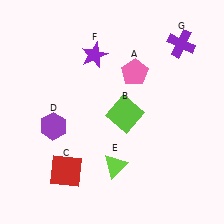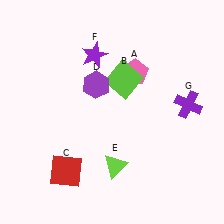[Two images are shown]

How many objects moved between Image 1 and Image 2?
3 objects moved between the two images.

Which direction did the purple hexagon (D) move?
The purple hexagon (D) moved right.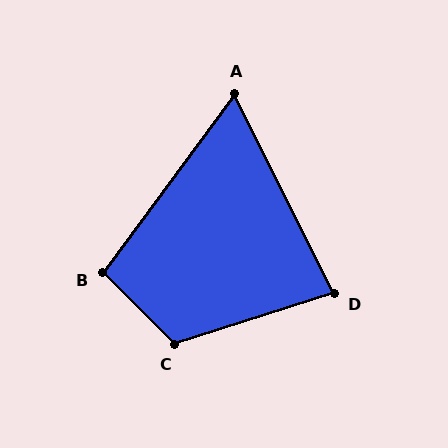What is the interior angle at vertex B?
Approximately 99 degrees (obtuse).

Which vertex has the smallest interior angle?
A, at approximately 63 degrees.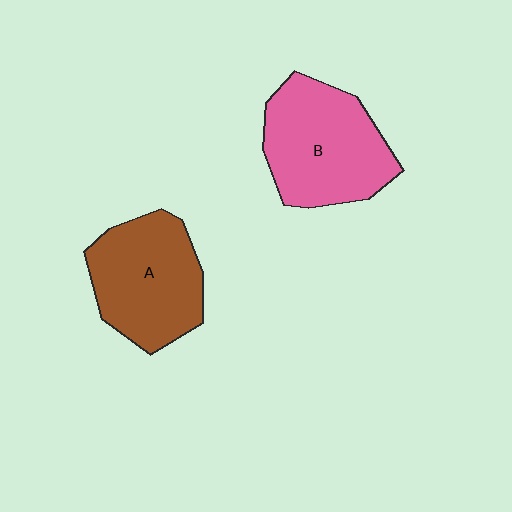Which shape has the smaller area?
Shape A (brown).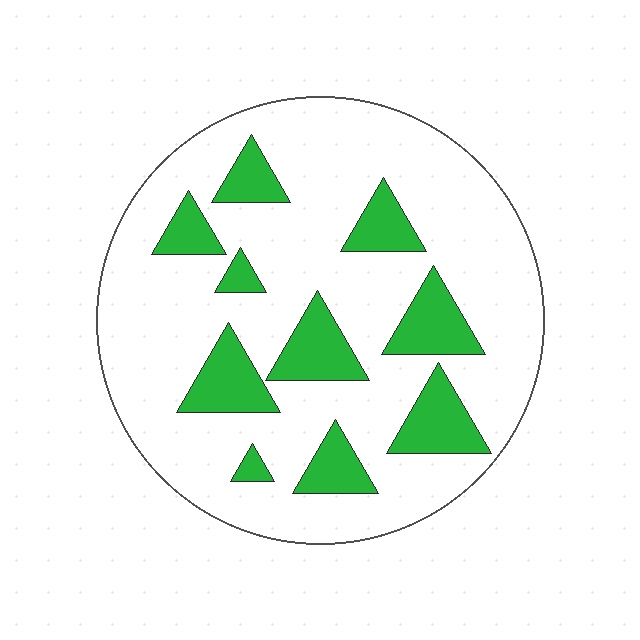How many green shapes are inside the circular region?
10.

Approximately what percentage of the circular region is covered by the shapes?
Approximately 20%.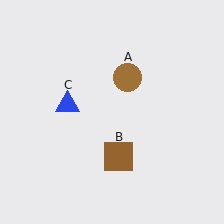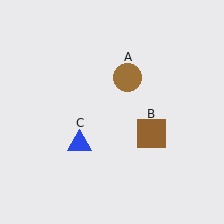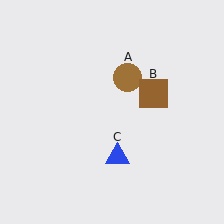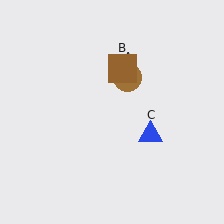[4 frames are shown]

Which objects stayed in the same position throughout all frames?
Brown circle (object A) remained stationary.